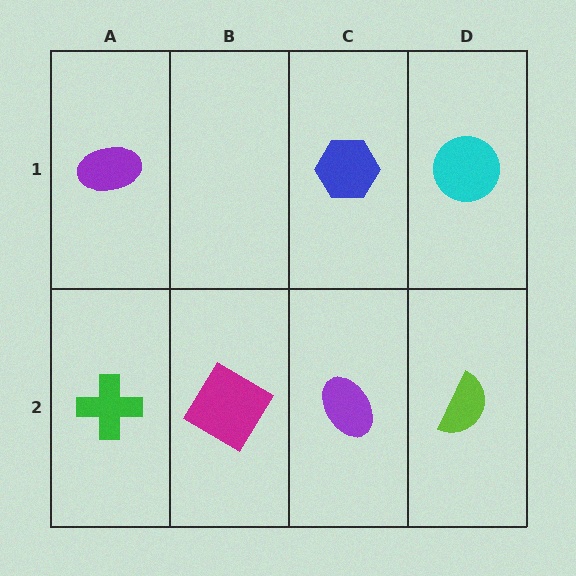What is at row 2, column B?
A magenta diamond.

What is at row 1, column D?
A cyan circle.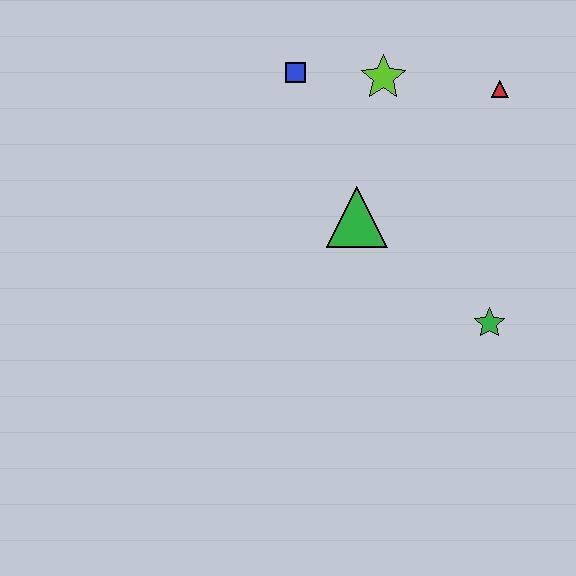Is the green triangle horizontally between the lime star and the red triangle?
No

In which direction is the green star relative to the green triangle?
The green star is to the right of the green triangle.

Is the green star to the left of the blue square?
No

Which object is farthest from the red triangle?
The green star is farthest from the red triangle.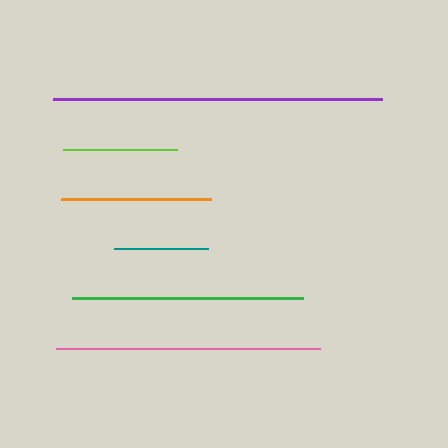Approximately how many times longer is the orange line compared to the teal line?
The orange line is approximately 1.6 times the length of the teal line.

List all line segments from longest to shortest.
From longest to shortest: purple, pink, green, orange, lime, teal.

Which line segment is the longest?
The purple line is the longest at approximately 329 pixels.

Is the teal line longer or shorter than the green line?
The green line is longer than the teal line.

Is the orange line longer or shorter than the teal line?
The orange line is longer than the teal line.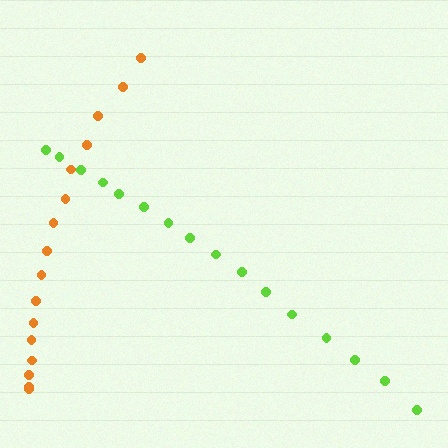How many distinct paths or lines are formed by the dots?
There are 2 distinct paths.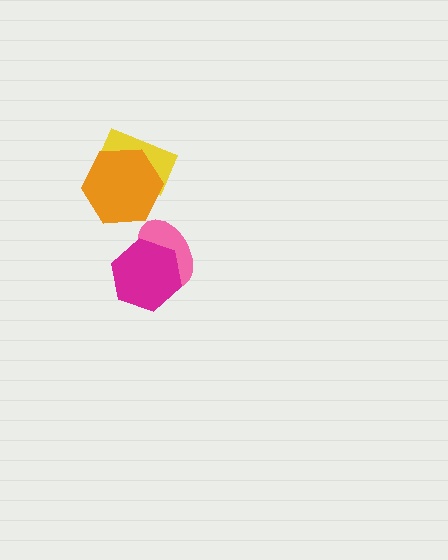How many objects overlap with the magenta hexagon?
1 object overlaps with the magenta hexagon.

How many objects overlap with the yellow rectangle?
1 object overlaps with the yellow rectangle.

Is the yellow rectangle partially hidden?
Yes, it is partially covered by another shape.